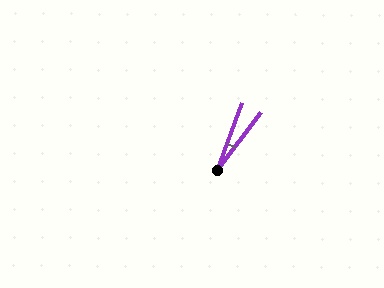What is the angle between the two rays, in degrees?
Approximately 18 degrees.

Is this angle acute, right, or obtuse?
It is acute.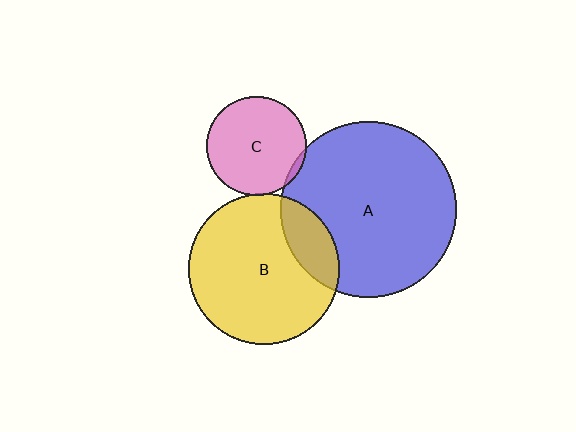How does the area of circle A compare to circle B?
Approximately 1.4 times.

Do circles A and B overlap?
Yes.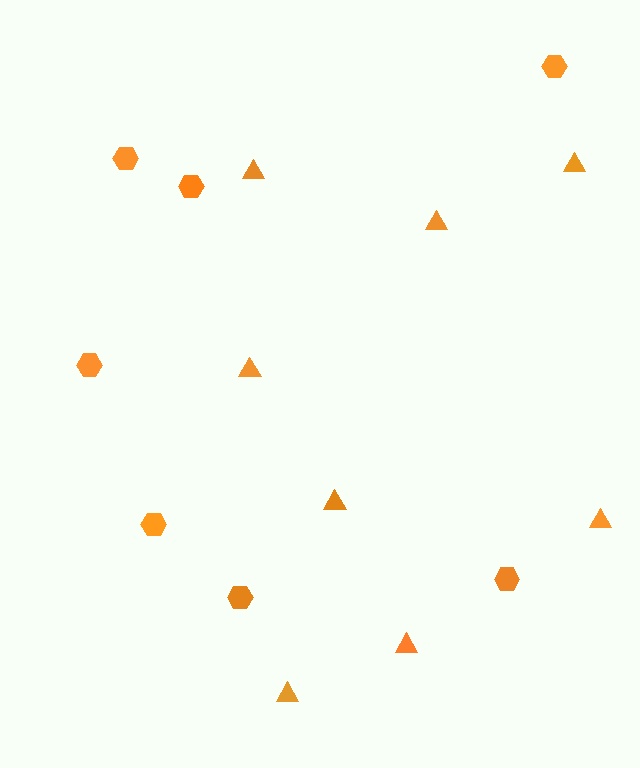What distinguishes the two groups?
There are 2 groups: one group of hexagons (7) and one group of triangles (8).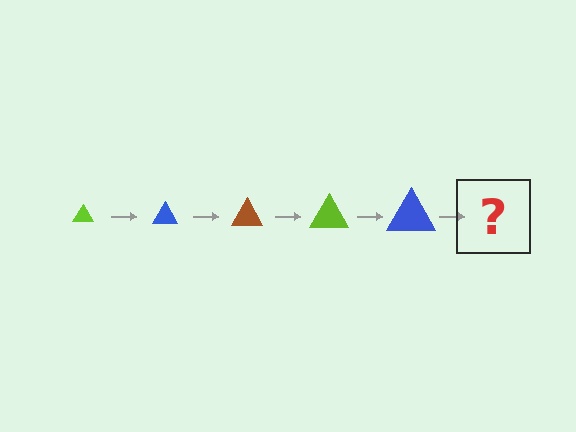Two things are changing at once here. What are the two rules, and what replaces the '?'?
The two rules are that the triangle grows larger each step and the color cycles through lime, blue, and brown. The '?' should be a brown triangle, larger than the previous one.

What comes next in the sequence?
The next element should be a brown triangle, larger than the previous one.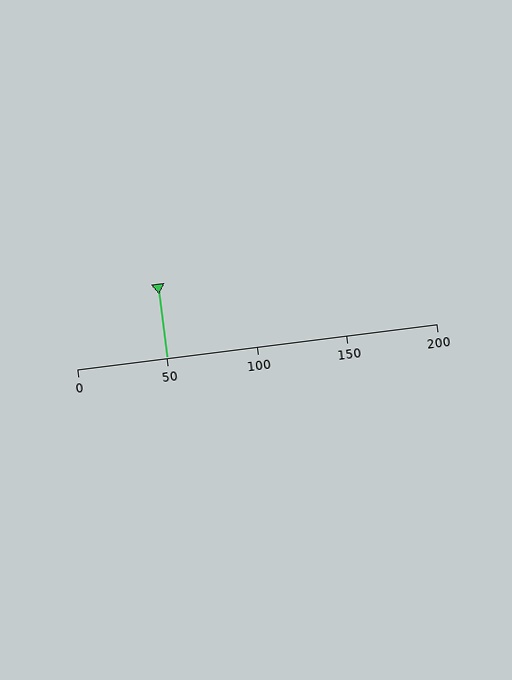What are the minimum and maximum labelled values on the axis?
The axis runs from 0 to 200.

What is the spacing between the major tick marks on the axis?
The major ticks are spaced 50 apart.